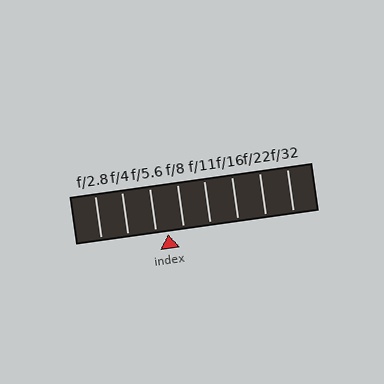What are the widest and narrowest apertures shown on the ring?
The widest aperture shown is f/2.8 and the narrowest is f/32.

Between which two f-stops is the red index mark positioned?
The index mark is between f/5.6 and f/8.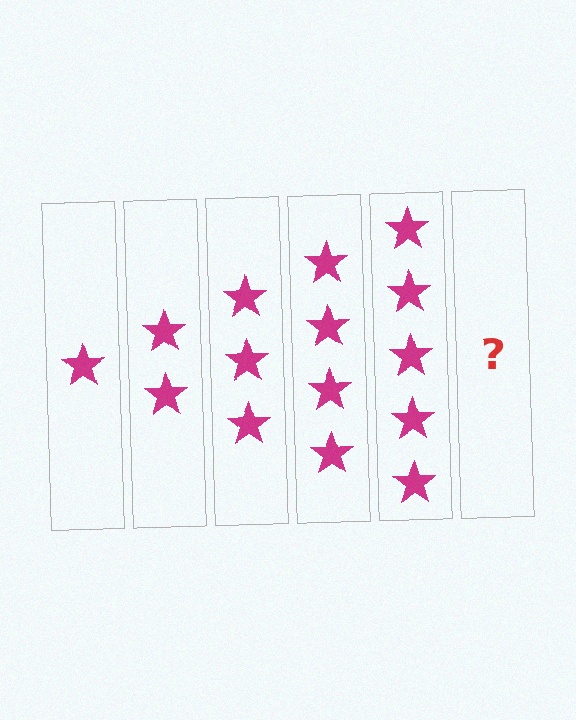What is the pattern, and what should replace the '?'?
The pattern is that each step adds one more star. The '?' should be 6 stars.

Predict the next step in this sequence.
The next step is 6 stars.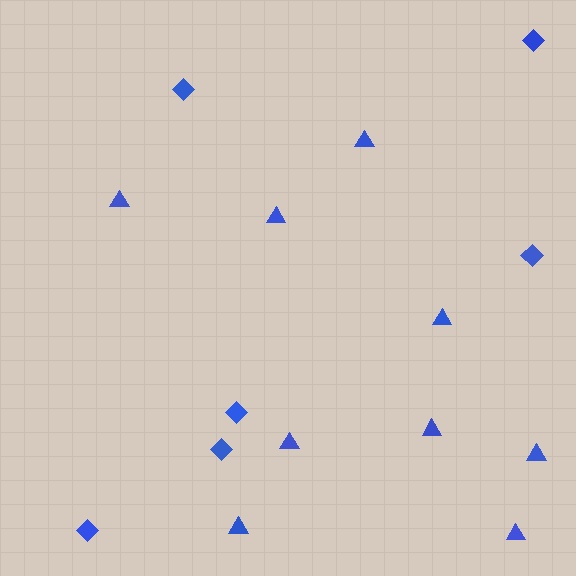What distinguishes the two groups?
There are 2 groups: one group of diamonds (6) and one group of triangles (9).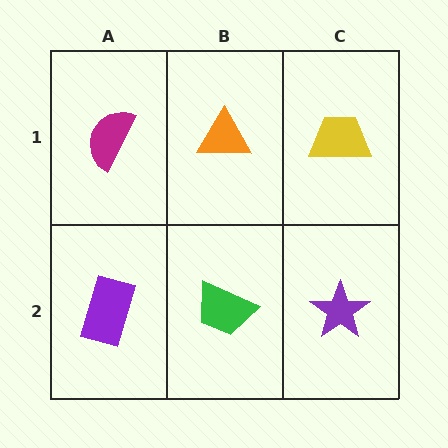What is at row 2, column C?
A purple star.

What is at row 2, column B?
A green trapezoid.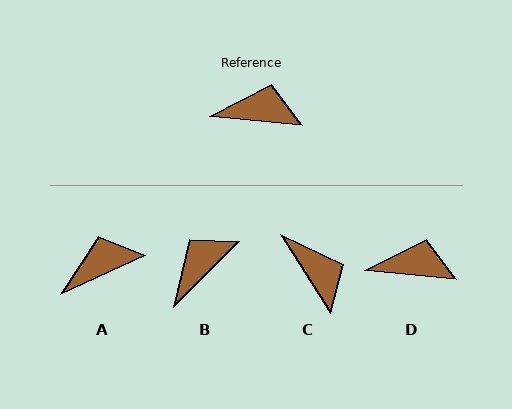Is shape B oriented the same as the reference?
No, it is off by about 50 degrees.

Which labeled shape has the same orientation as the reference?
D.